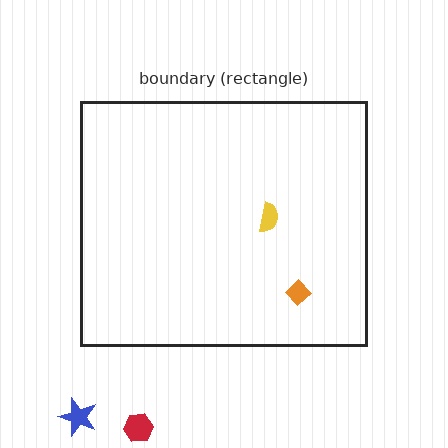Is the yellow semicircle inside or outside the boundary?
Inside.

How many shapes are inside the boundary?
2 inside, 2 outside.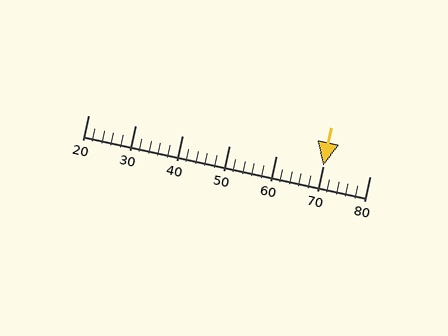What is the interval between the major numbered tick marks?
The major tick marks are spaced 10 units apart.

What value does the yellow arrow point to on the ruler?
The yellow arrow points to approximately 70.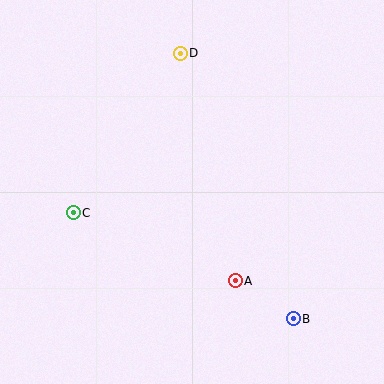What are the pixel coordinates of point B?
Point B is at (293, 319).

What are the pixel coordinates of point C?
Point C is at (73, 213).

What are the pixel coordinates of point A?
Point A is at (235, 281).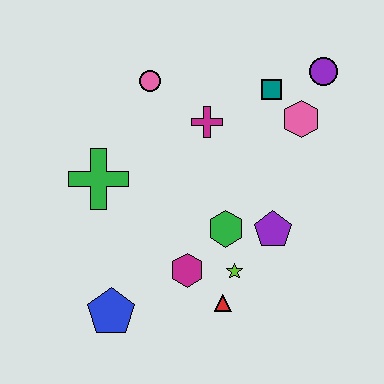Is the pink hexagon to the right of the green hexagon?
Yes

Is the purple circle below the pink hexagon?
No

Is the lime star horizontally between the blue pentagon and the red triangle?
No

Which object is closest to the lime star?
The red triangle is closest to the lime star.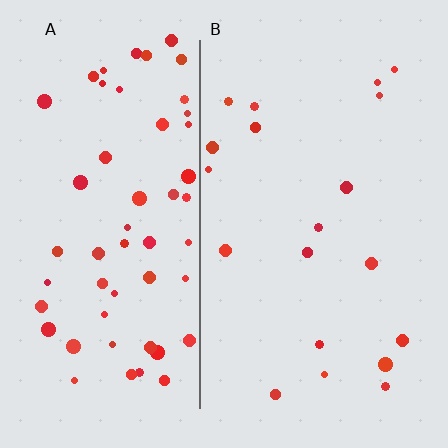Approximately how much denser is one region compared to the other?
Approximately 2.9× — region A over region B.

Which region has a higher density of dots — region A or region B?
A (the left).